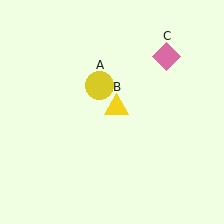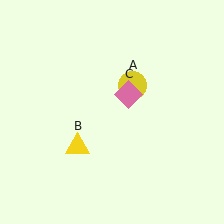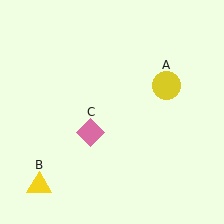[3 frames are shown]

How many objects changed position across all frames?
3 objects changed position: yellow circle (object A), yellow triangle (object B), pink diamond (object C).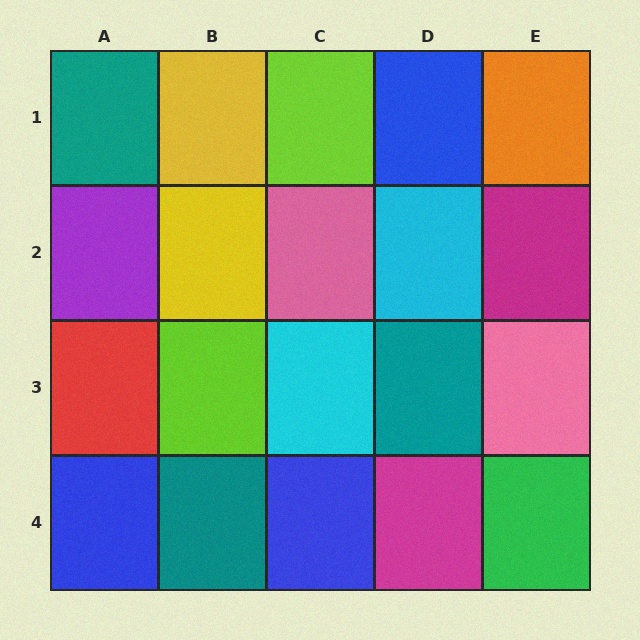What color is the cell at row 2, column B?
Yellow.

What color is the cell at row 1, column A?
Teal.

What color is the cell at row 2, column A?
Purple.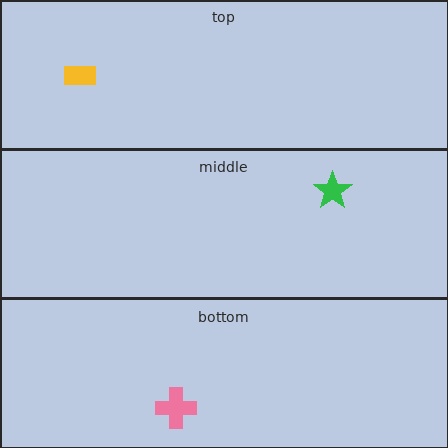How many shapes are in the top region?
1.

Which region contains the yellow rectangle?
The top region.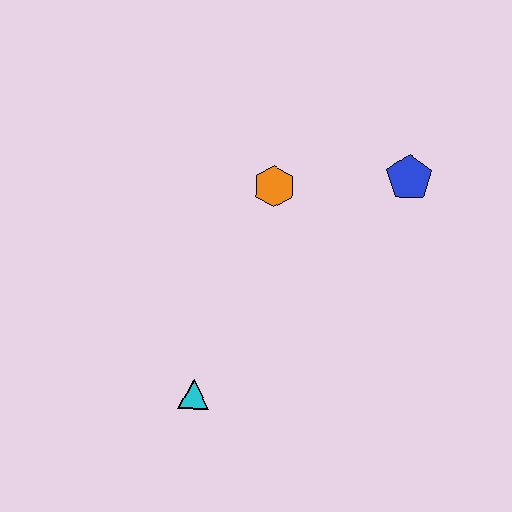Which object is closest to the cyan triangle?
The orange hexagon is closest to the cyan triangle.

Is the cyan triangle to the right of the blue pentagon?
No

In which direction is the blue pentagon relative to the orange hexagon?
The blue pentagon is to the right of the orange hexagon.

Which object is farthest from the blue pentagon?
The cyan triangle is farthest from the blue pentagon.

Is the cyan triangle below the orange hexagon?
Yes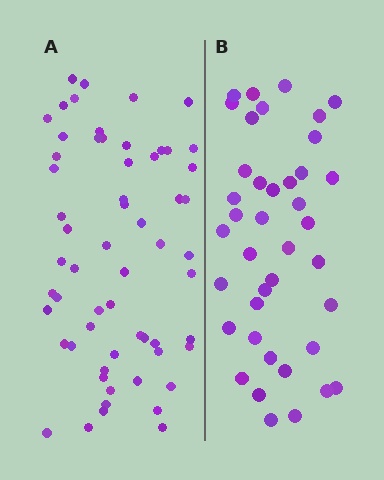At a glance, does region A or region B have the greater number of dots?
Region A (the left region) has more dots.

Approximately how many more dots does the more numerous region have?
Region A has approximately 20 more dots than region B.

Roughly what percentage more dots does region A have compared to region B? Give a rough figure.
About 50% more.